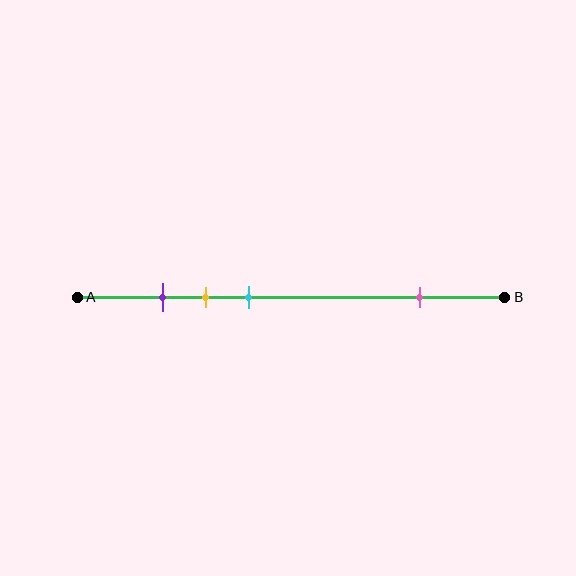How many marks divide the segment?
There are 4 marks dividing the segment.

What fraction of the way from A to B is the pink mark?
The pink mark is approximately 80% (0.8) of the way from A to B.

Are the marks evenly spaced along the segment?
No, the marks are not evenly spaced.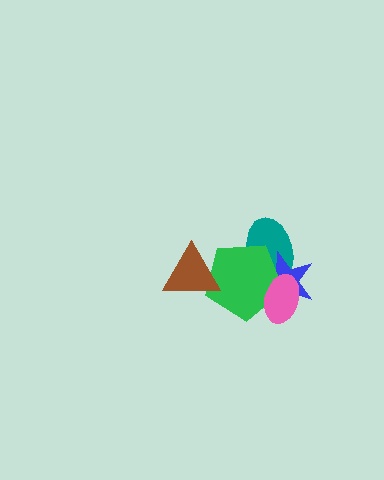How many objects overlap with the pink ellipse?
3 objects overlap with the pink ellipse.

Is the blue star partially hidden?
Yes, it is partially covered by another shape.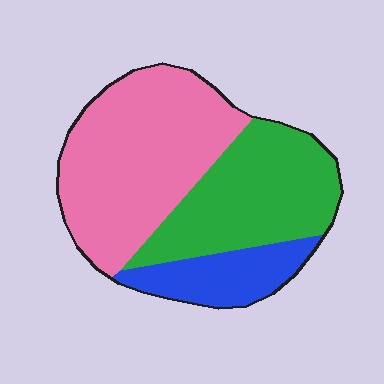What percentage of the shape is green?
Green covers roughly 35% of the shape.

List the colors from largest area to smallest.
From largest to smallest: pink, green, blue.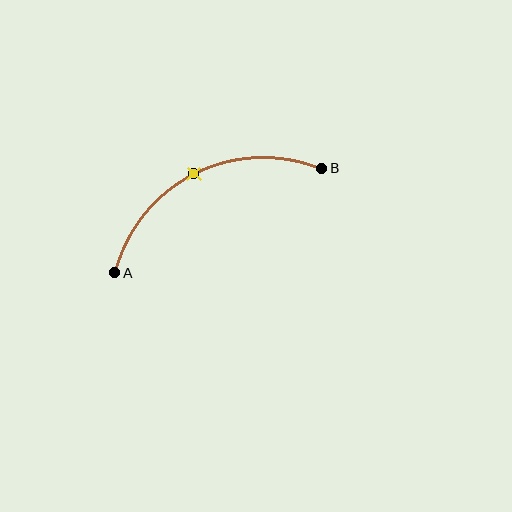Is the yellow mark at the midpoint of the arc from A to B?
Yes. The yellow mark lies on the arc at equal arc-length from both A and B — it is the arc midpoint.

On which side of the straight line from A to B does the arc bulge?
The arc bulges above the straight line connecting A and B.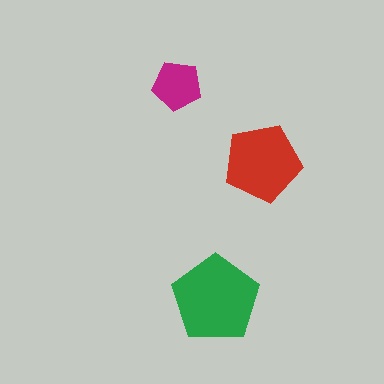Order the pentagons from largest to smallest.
the green one, the red one, the magenta one.